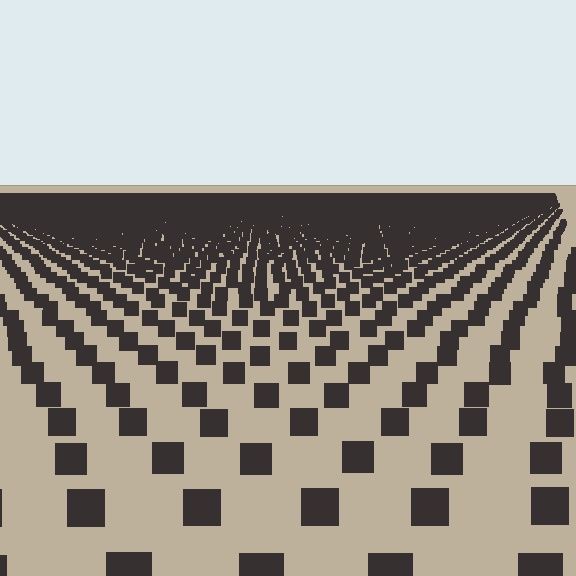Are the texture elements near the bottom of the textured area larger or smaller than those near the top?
Larger. Near the bottom, elements are closer to the viewer and appear at a bigger on-screen size.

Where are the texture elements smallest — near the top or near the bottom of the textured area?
Near the top.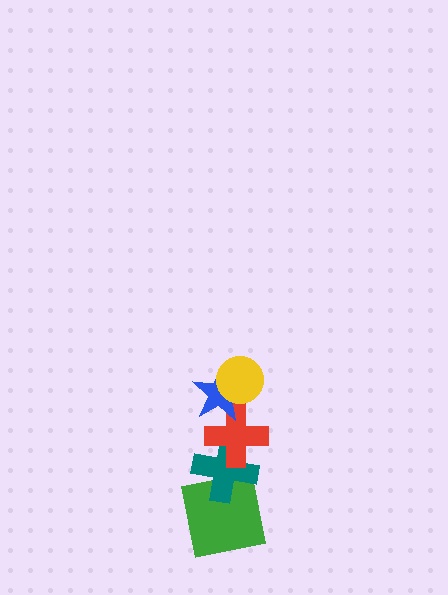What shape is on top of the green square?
The teal cross is on top of the green square.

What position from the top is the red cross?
The red cross is 3rd from the top.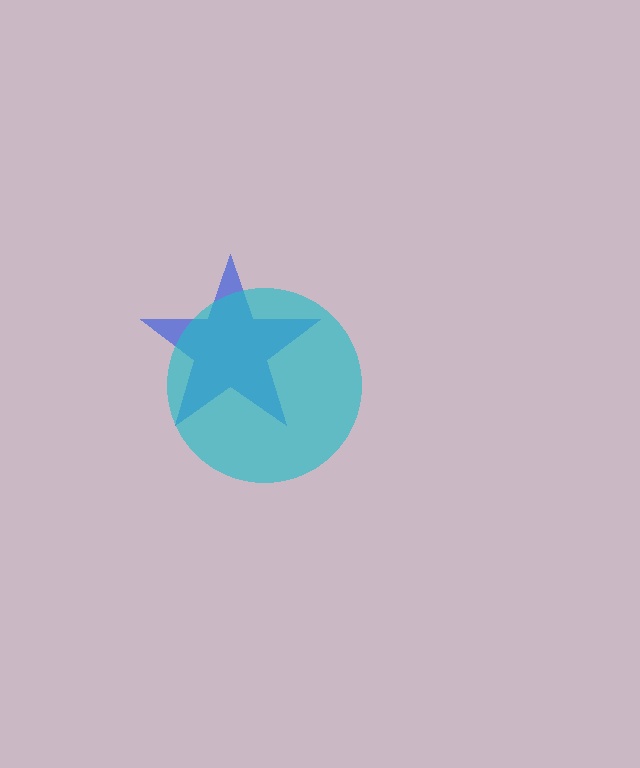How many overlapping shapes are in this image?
There are 2 overlapping shapes in the image.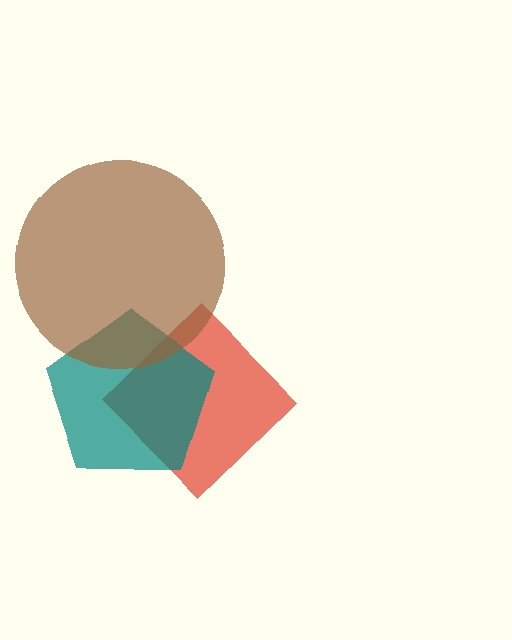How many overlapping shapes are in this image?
There are 3 overlapping shapes in the image.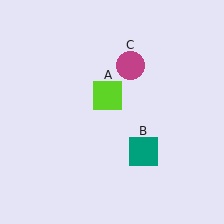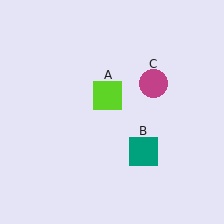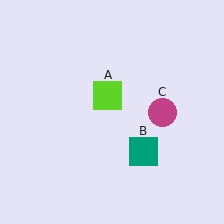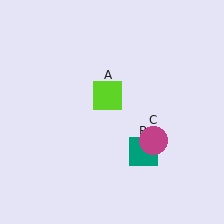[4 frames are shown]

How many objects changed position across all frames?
1 object changed position: magenta circle (object C).